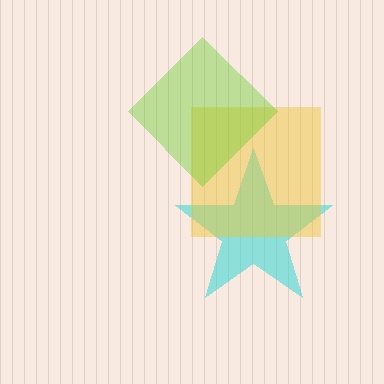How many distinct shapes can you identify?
There are 3 distinct shapes: a cyan star, a yellow square, a lime diamond.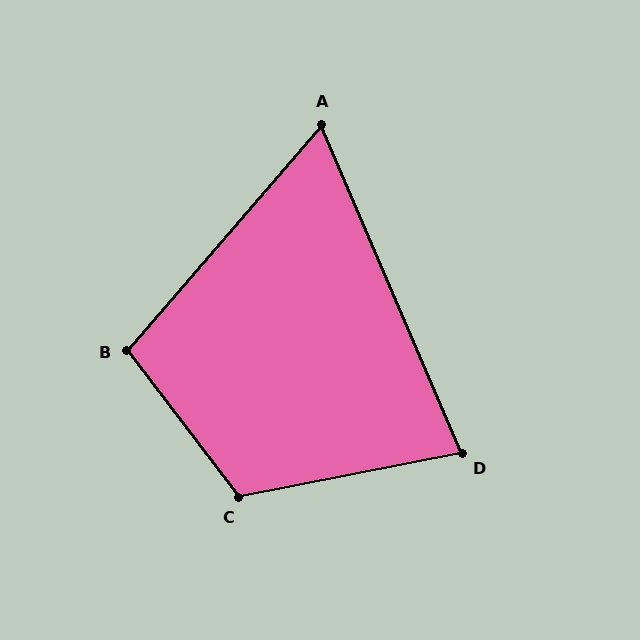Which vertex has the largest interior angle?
C, at approximately 116 degrees.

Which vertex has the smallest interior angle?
A, at approximately 64 degrees.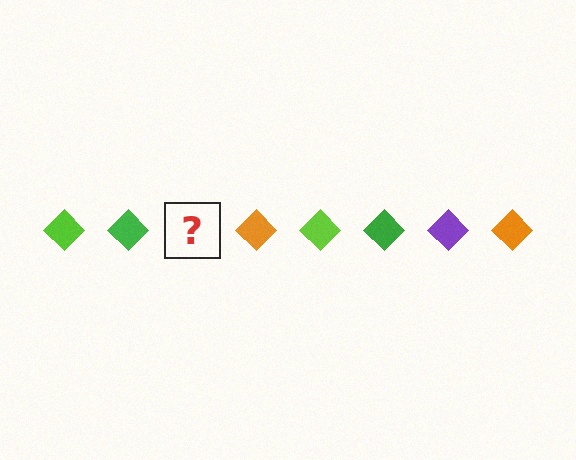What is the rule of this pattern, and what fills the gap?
The rule is that the pattern cycles through lime, green, purple, orange diamonds. The gap should be filled with a purple diamond.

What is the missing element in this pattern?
The missing element is a purple diamond.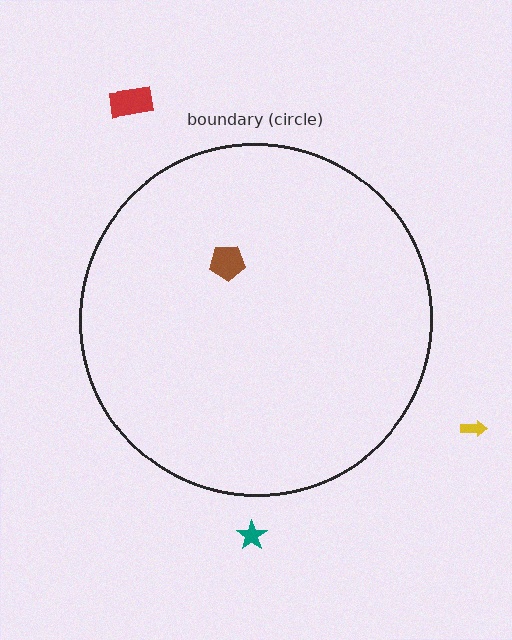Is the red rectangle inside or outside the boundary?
Outside.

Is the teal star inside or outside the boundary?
Outside.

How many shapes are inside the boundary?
1 inside, 3 outside.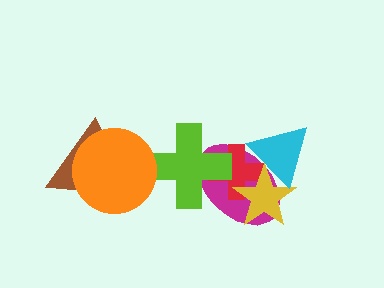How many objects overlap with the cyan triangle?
3 objects overlap with the cyan triangle.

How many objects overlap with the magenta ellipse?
4 objects overlap with the magenta ellipse.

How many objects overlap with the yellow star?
3 objects overlap with the yellow star.